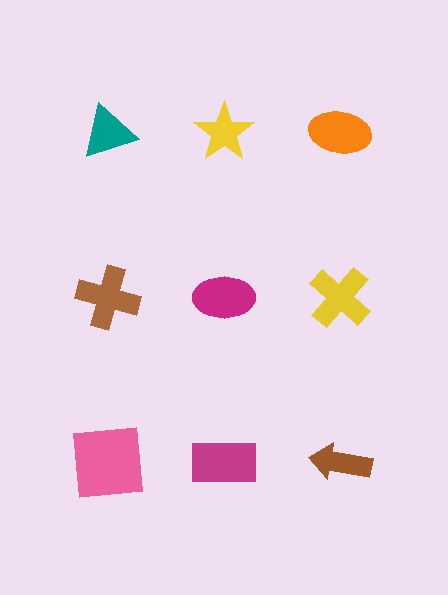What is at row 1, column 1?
A teal triangle.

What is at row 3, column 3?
A brown arrow.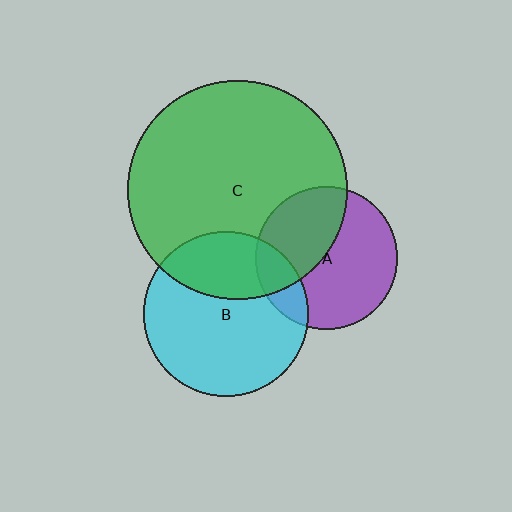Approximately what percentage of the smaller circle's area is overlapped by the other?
Approximately 30%.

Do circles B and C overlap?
Yes.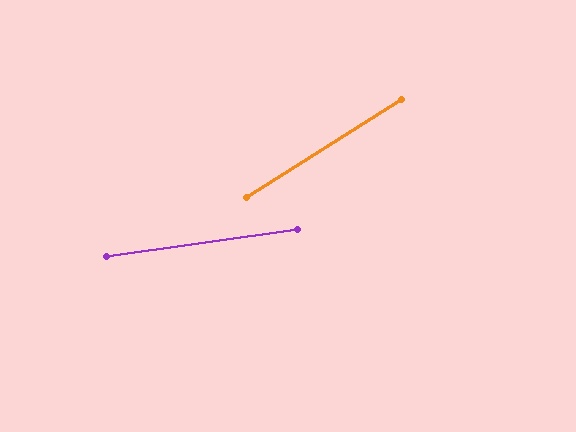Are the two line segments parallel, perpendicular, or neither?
Neither parallel nor perpendicular — they differ by about 24°.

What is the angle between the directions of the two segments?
Approximately 24 degrees.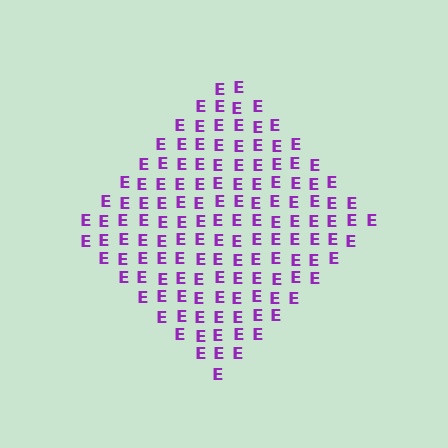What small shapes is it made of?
It is made of small letter E's.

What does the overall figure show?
The overall figure shows a diamond.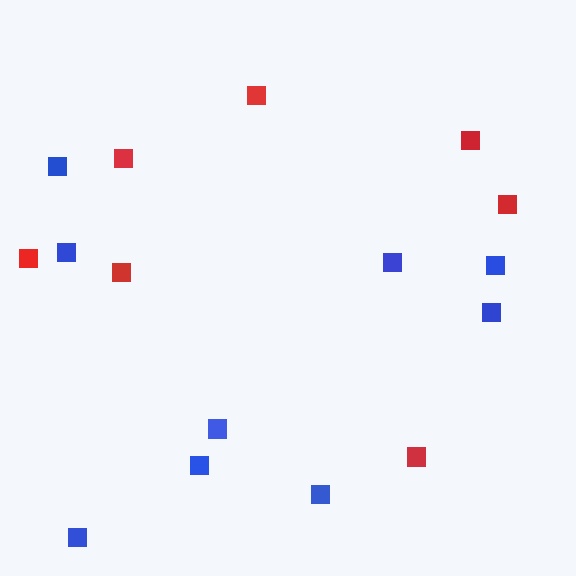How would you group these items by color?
There are 2 groups: one group of blue squares (9) and one group of red squares (7).